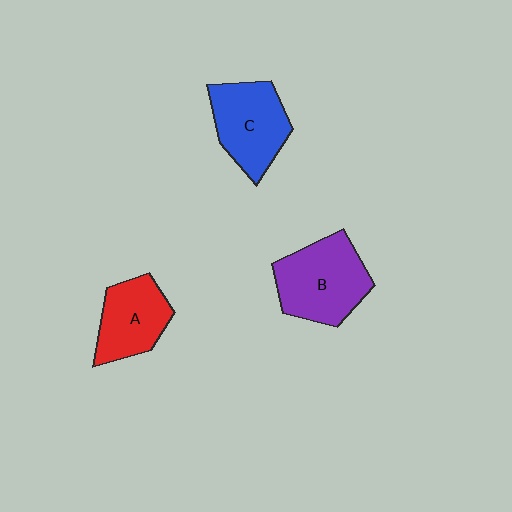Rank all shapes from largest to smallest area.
From largest to smallest: B (purple), C (blue), A (red).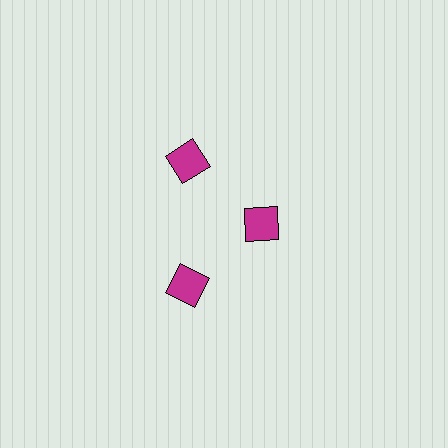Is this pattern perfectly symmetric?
No. The 3 magenta diamonds are arranged in a ring, but one element near the 3 o'clock position is pulled inward toward the center, breaking the 3-fold rotational symmetry.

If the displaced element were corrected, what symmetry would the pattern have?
It would have 3-fold rotational symmetry — the pattern would map onto itself every 120 degrees.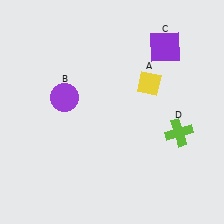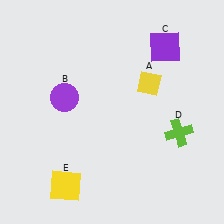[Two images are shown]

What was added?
A yellow square (E) was added in Image 2.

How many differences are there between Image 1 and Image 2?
There is 1 difference between the two images.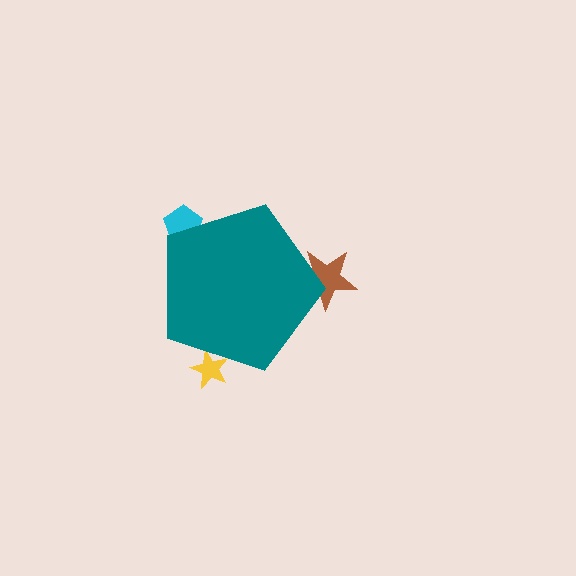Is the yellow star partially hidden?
Yes, the yellow star is partially hidden behind the teal pentagon.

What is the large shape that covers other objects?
A teal pentagon.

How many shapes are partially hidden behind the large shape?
3 shapes are partially hidden.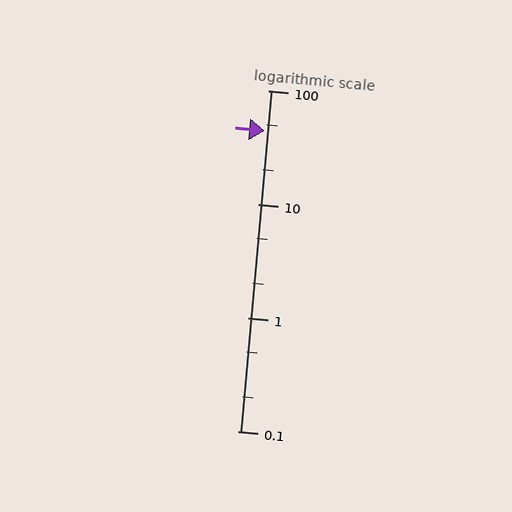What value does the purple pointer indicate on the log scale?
The pointer indicates approximately 44.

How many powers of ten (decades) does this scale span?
The scale spans 3 decades, from 0.1 to 100.